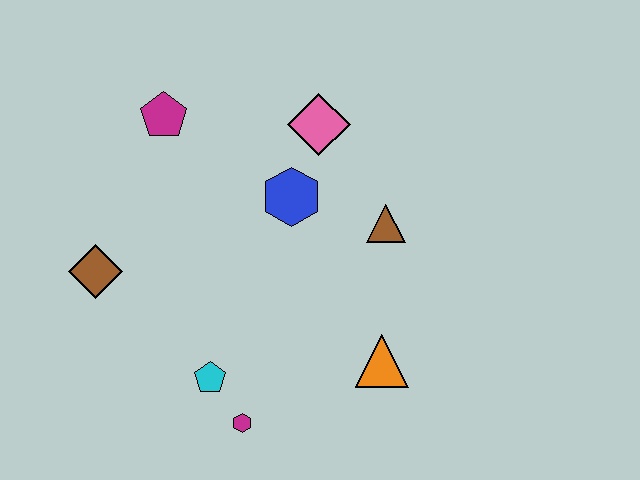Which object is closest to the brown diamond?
The cyan pentagon is closest to the brown diamond.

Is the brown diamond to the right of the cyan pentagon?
No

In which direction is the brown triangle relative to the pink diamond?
The brown triangle is below the pink diamond.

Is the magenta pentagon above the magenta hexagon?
Yes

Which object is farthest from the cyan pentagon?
The pink diamond is farthest from the cyan pentagon.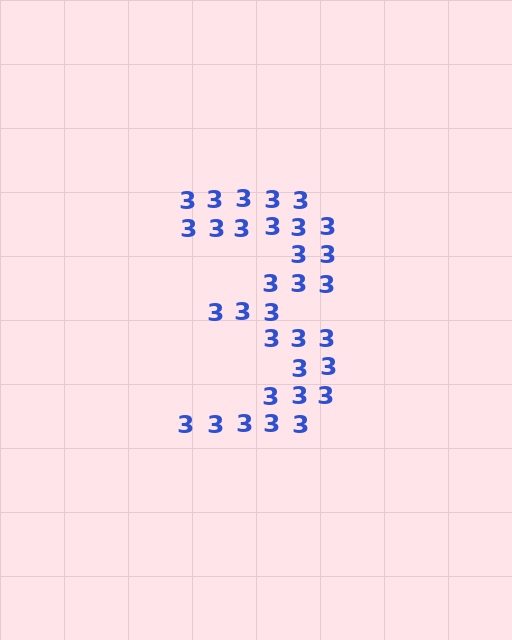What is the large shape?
The large shape is the digit 3.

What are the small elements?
The small elements are digit 3's.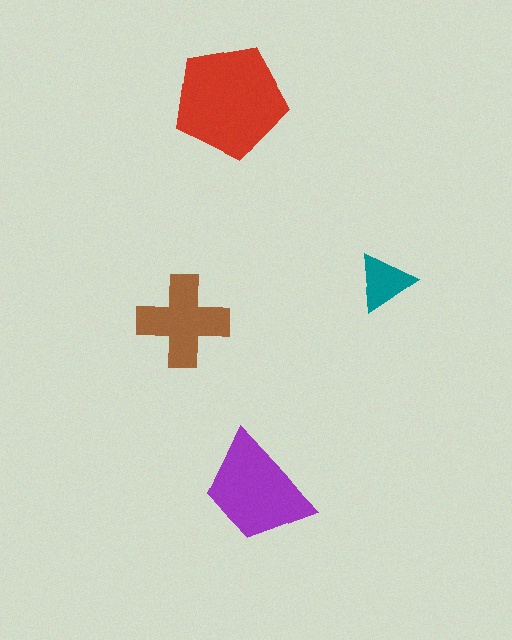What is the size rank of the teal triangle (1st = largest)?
4th.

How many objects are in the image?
There are 4 objects in the image.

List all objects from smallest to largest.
The teal triangle, the brown cross, the purple trapezoid, the red pentagon.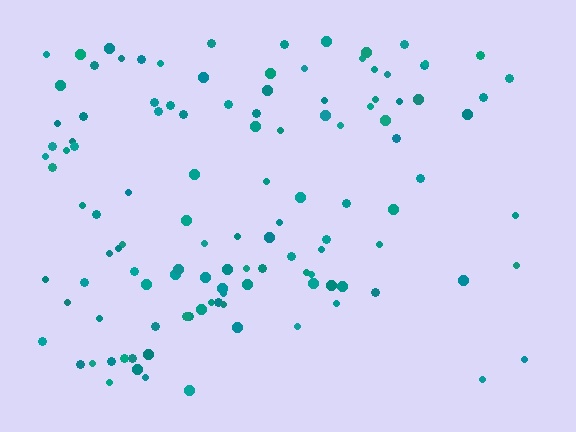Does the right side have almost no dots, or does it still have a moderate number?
Still a moderate number, just noticeably fewer than the left.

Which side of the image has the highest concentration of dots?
The left.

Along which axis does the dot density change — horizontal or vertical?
Horizontal.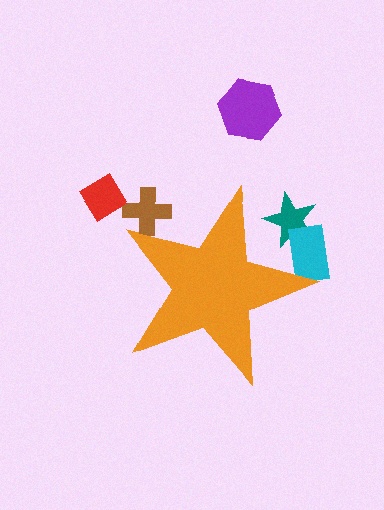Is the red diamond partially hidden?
No, the red diamond is fully visible.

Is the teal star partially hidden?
Yes, the teal star is partially hidden behind the orange star.